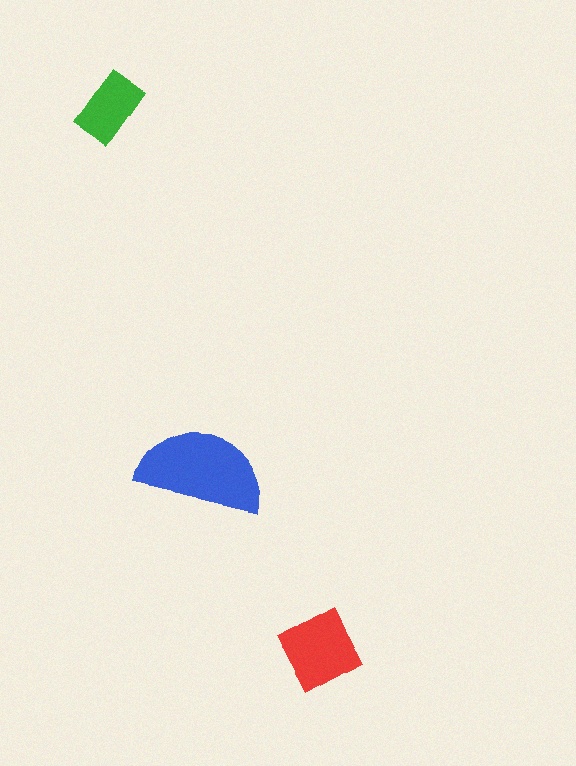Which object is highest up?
The green rectangle is topmost.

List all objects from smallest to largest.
The green rectangle, the red square, the blue semicircle.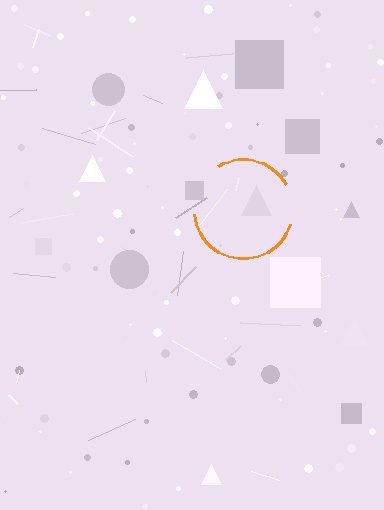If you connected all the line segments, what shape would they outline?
They would outline a circle.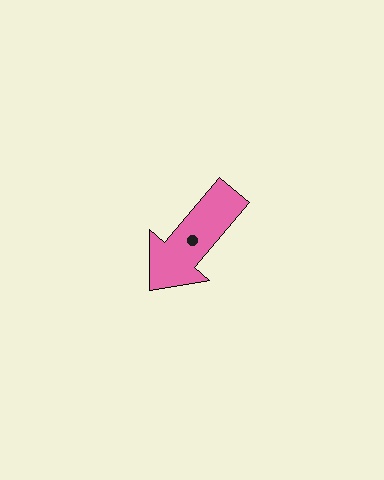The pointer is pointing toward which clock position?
Roughly 7 o'clock.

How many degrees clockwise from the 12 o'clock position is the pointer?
Approximately 220 degrees.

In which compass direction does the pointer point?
Southwest.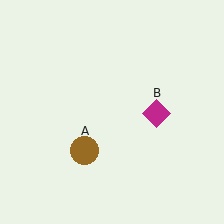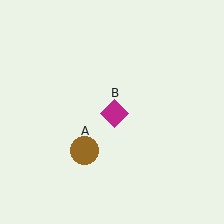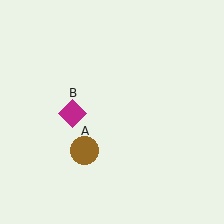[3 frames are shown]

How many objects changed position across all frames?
1 object changed position: magenta diamond (object B).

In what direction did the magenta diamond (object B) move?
The magenta diamond (object B) moved left.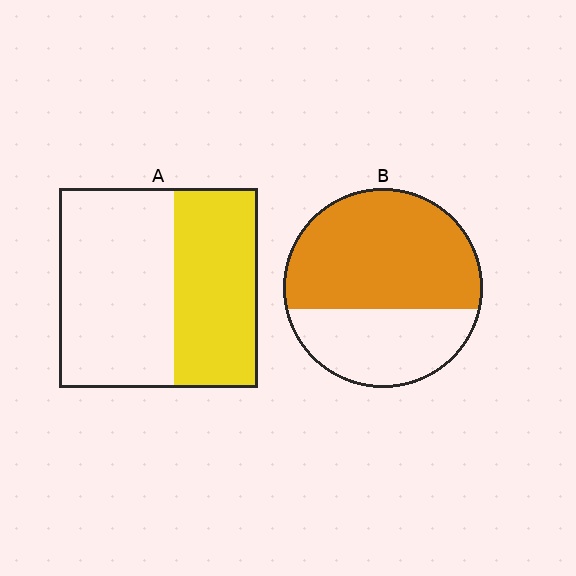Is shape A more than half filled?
No.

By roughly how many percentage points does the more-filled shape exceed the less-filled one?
By roughly 20 percentage points (B over A).